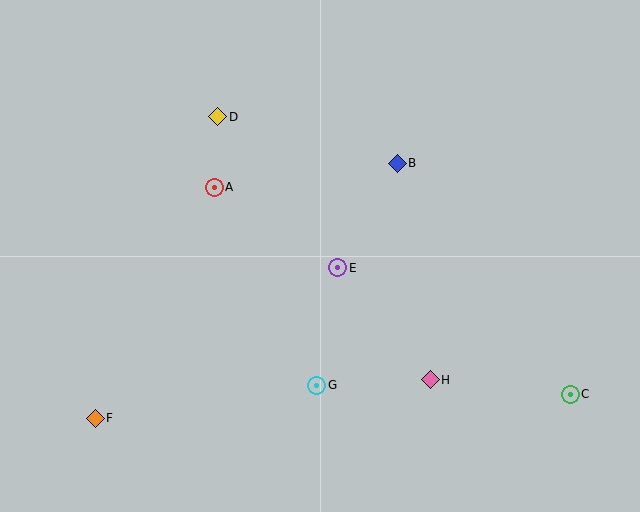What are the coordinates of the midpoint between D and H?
The midpoint between D and H is at (324, 248).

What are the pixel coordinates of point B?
Point B is at (397, 163).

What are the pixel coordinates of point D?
Point D is at (218, 117).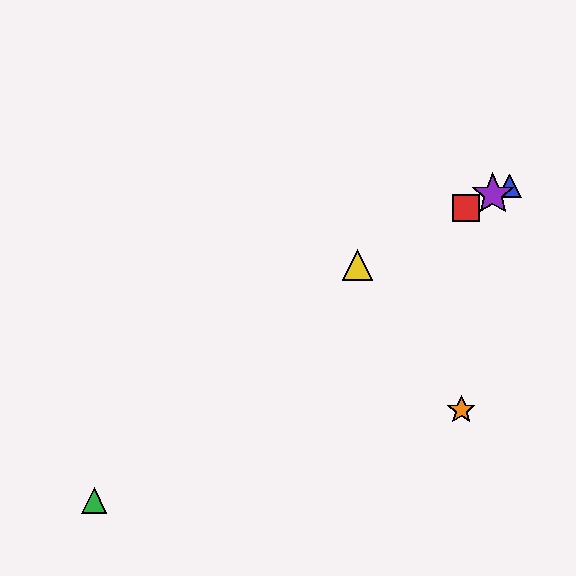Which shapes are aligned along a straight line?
The red square, the blue triangle, the yellow triangle, the purple star are aligned along a straight line.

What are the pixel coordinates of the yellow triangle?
The yellow triangle is at (357, 265).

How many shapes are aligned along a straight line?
4 shapes (the red square, the blue triangle, the yellow triangle, the purple star) are aligned along a straight line.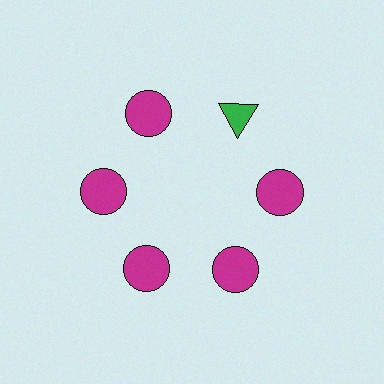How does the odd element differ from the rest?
It differs in both color (green instead of magenta) and shape (triangle instead of circle).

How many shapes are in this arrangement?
There are 6 shapes arranged in a ring pattern.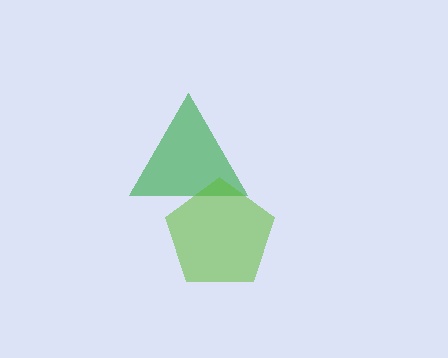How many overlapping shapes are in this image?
There are 2 overlapping shapes in the image.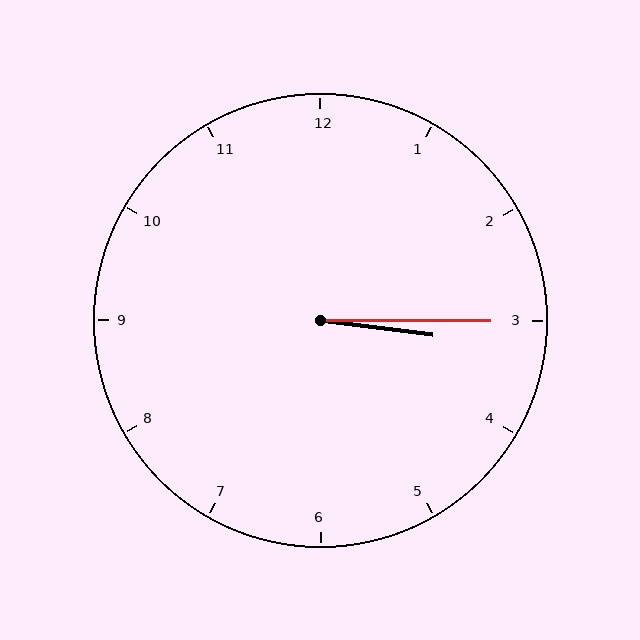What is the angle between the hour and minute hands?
Approximately 8 degrees.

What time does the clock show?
3:15.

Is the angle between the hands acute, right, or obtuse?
It is acute.